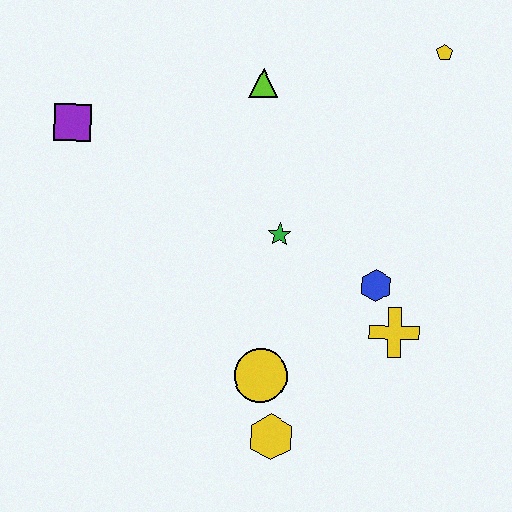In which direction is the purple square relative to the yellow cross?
The purple square is to the left of the yellow cross.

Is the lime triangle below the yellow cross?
No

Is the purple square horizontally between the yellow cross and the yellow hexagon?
No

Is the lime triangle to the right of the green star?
No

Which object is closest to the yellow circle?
The yellow hexagon is closest to the yellow circle.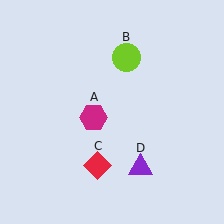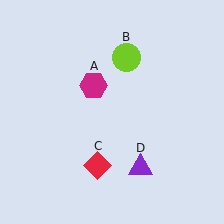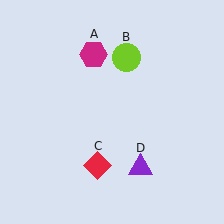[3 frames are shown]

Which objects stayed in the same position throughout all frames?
Lime circle (object B) and red diamond (object C) and purple triangle (object D) remained stationary.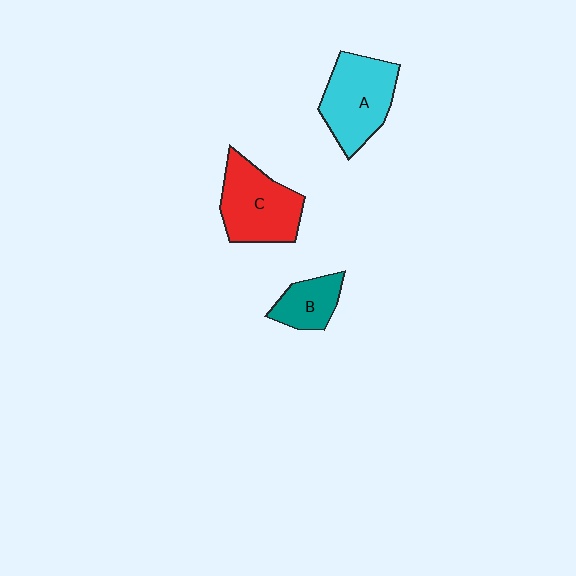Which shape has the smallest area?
Shape B (teal).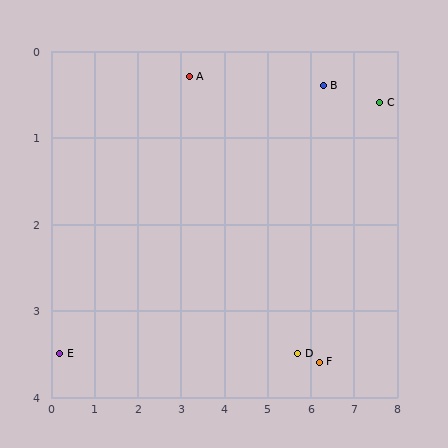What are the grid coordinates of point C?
Point C is at approximately (7.6, 0.6).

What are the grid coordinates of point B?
Point B is at approximately (6.3, 0.4).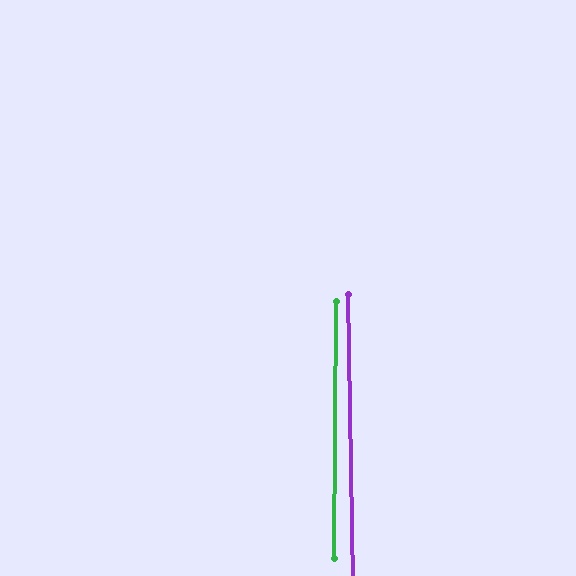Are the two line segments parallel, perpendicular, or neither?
Parallel — their directions differ by only 1.5°.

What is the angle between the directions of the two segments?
Approximately 1 degree.